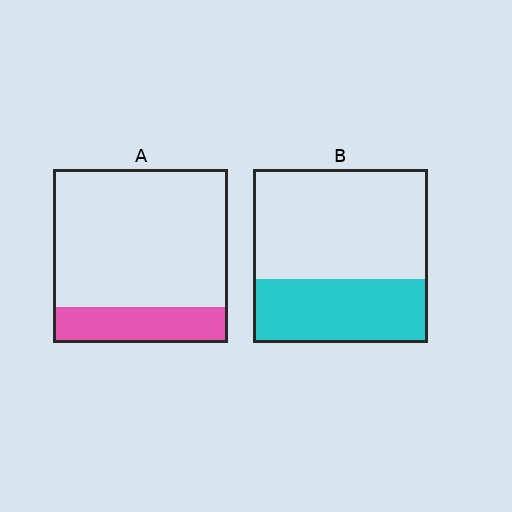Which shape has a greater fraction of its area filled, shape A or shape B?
Shape B.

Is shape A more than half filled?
No.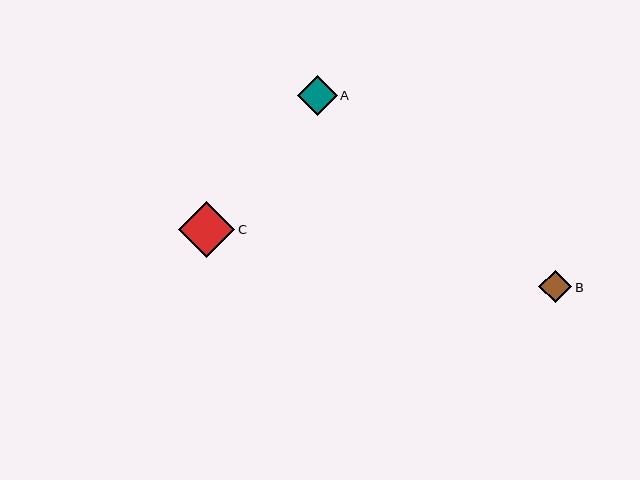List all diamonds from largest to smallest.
From largest to smallest: C, A, B.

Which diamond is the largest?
Diamond C is the largest with a size of approximately 56 pixels.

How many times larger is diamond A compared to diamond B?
Diamond A is approximately 1.2 times the size of diamond B.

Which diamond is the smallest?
Diamond B is the smallest with a size of approximately 33 pixels.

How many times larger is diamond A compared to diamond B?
Diamond A is approximately 1.2 times the size of diamond B.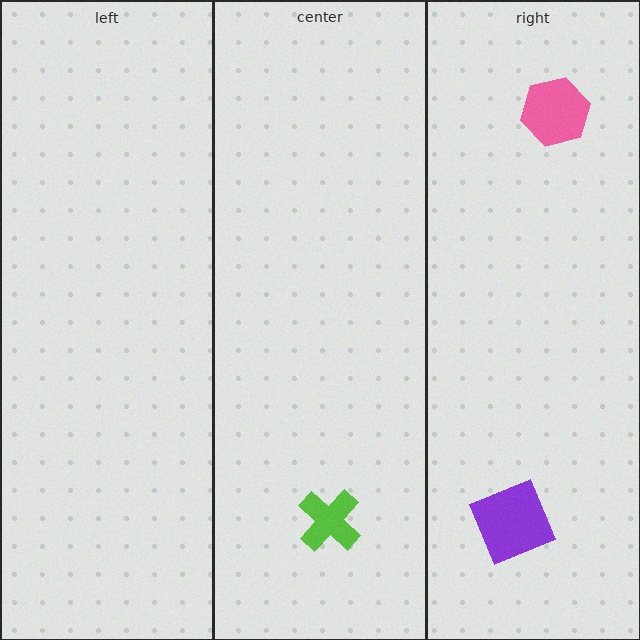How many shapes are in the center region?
1.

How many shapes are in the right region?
2.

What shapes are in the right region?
The purple square, the pink hexagon.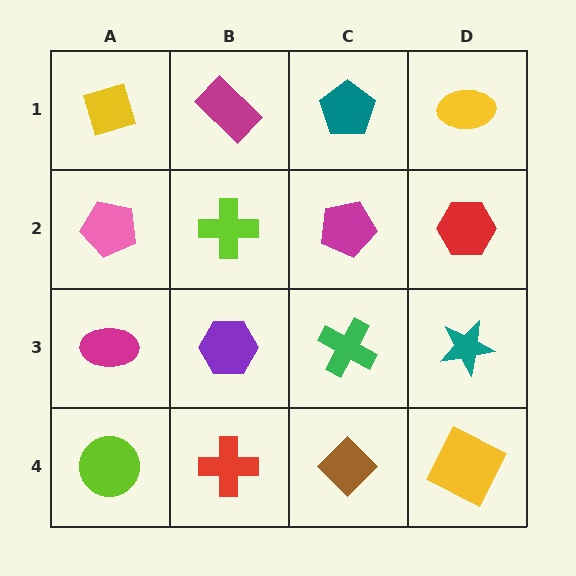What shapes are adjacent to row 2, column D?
A yellow ellipse (row 1, column D), a teal star (row 3, column D), a magenta pentagon (row 2, column C).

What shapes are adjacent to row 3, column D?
A red hexagon (row 2, column D), a yellow square (row 4, column D), a green cross (row 3, column C).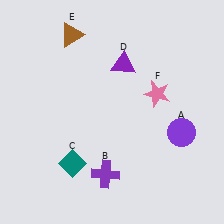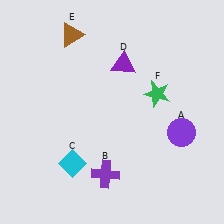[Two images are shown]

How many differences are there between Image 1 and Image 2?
There are 2 differences between the two images.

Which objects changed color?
C changed from teal to cyan. F changed from pink to green.